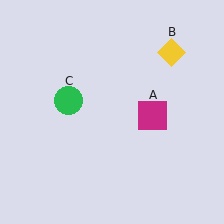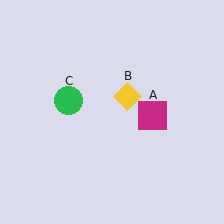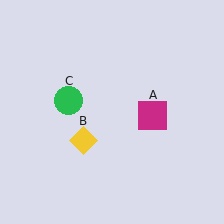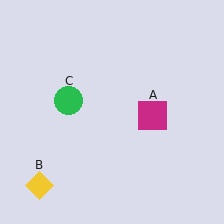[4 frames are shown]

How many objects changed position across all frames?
1 object changed position: yellow diamond (object B).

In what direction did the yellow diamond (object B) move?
The yellow diamond (object B) moved down and to the left.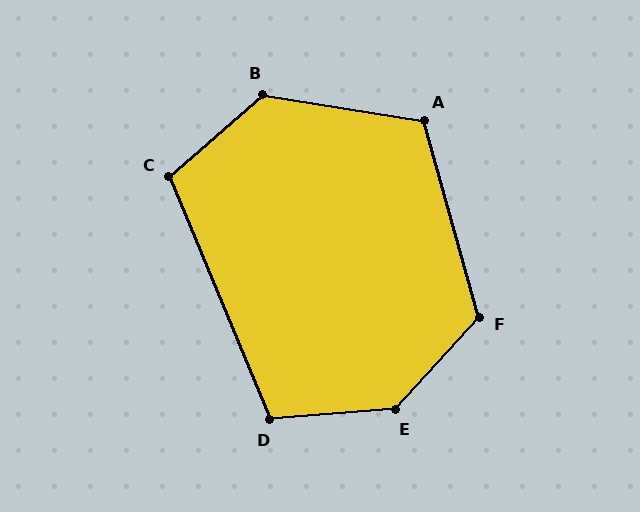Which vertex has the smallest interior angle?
D, at approximately 108 degrees.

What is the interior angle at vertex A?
Approximately 115 degrees (obtuse).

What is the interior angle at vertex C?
Approximately 108 degrees (obtuse).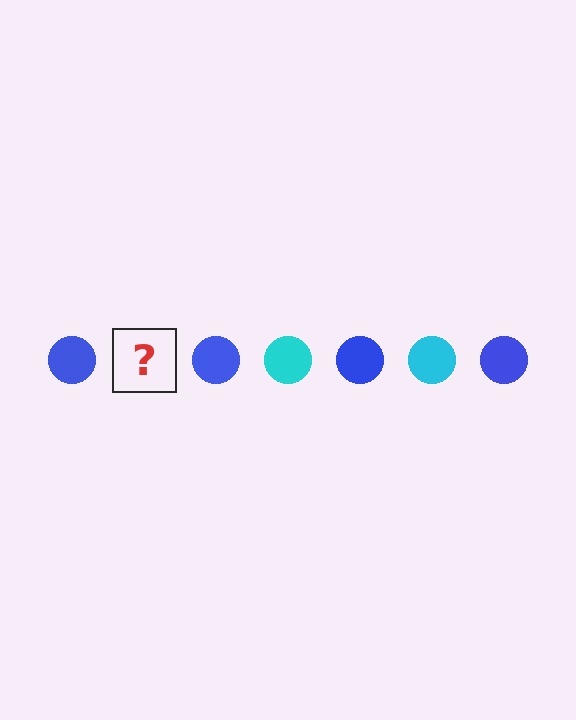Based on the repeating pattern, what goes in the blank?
The blank should be a cyan circle.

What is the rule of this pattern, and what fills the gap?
The rule is that the pattern cycles through blue, cyan circles. The gap should be filled with a cyan circle.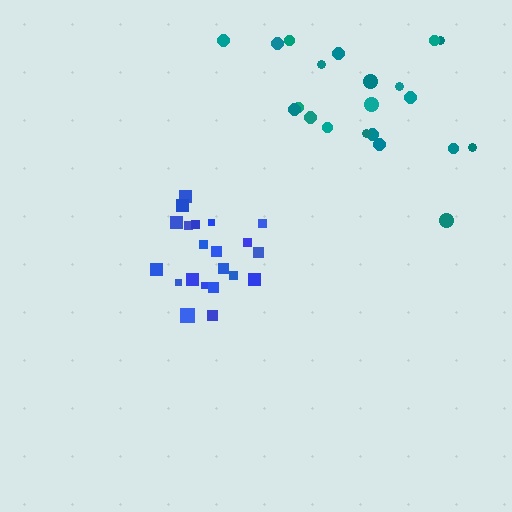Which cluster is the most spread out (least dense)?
Teal.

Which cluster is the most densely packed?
Blue.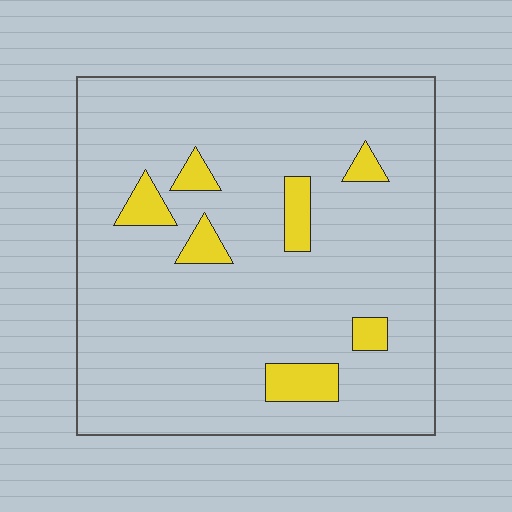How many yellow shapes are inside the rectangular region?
7.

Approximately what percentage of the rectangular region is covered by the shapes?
Approximately 10%.